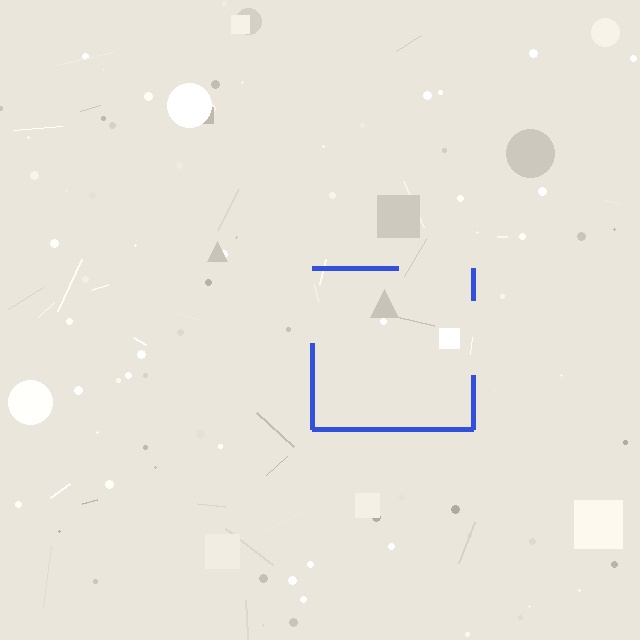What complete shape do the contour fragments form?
The contour fragments form a square.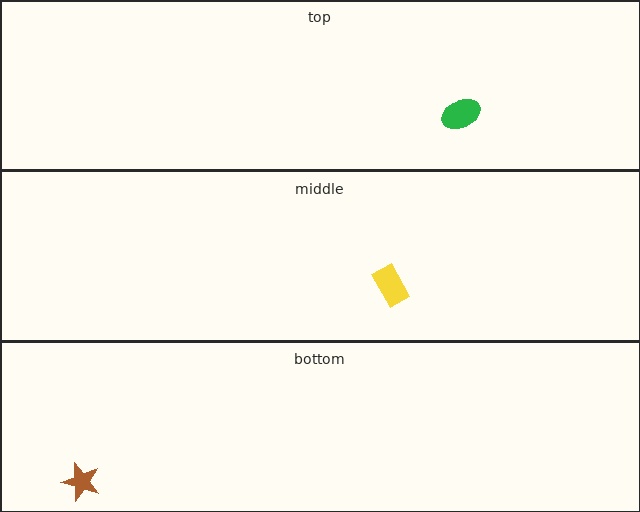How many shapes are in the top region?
1.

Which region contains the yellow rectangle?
The middle region.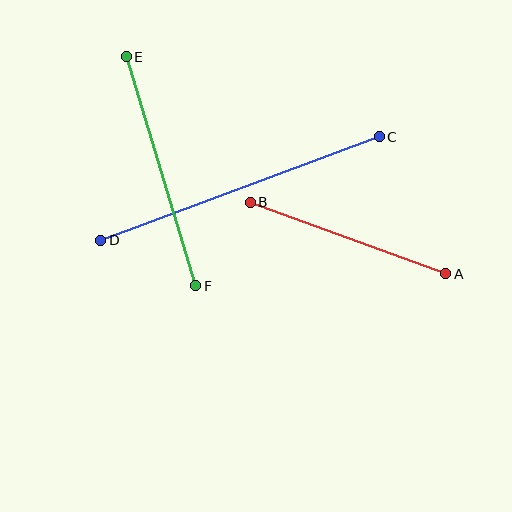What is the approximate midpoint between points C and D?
The midpoint is at approximately (240, 188) pixels.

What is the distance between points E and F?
The distance is approximately 239 pixels.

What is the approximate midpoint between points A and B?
The midpoint is at approximately (348, 238) pixels.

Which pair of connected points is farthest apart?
Points C and D are farthest apart.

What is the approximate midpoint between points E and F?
The midpoint is at approximately (161, 171) pixels.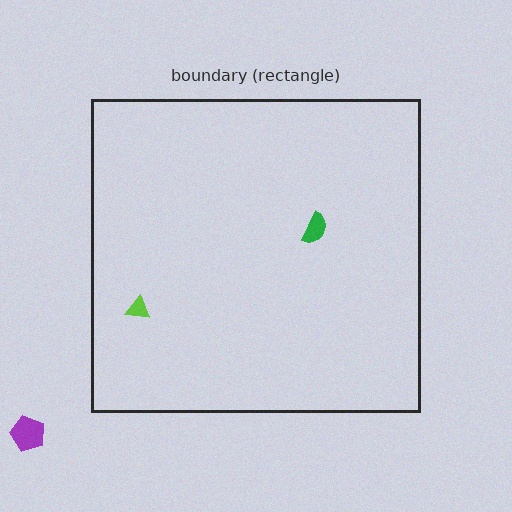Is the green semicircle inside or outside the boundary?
Inside.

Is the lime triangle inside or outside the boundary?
Inside.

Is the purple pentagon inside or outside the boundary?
Outside.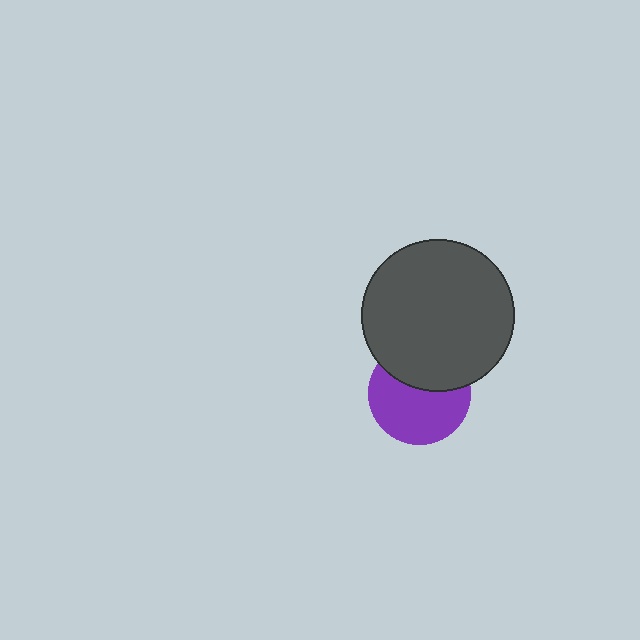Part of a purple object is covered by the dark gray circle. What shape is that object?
It is a circle.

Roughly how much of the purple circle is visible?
About half of it is visible (roughly 62%).